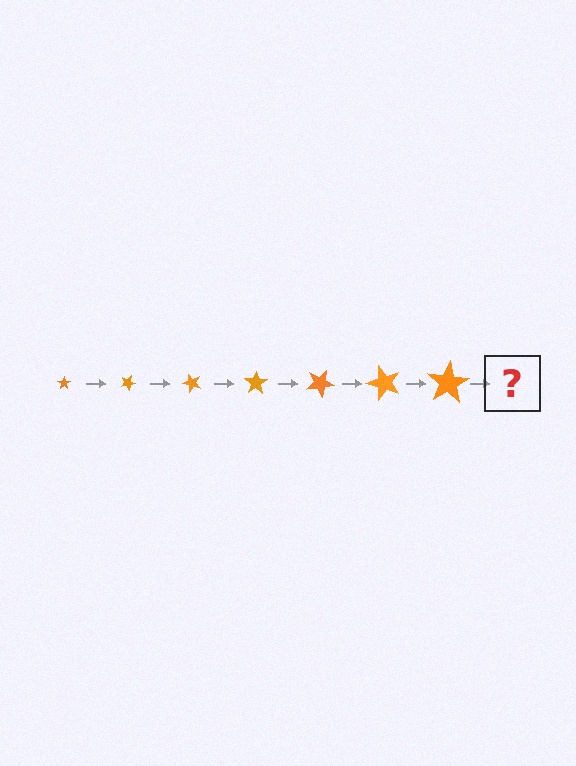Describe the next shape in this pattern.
It should be a star, larger than the previous one and rotated 175 degrees from the start.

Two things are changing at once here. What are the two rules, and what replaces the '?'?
The two rules are that the star grows larger each step and it rotates 25 degrees each step. The '?' should be a star, larger than the previous one and rotated 175 degrees from the start.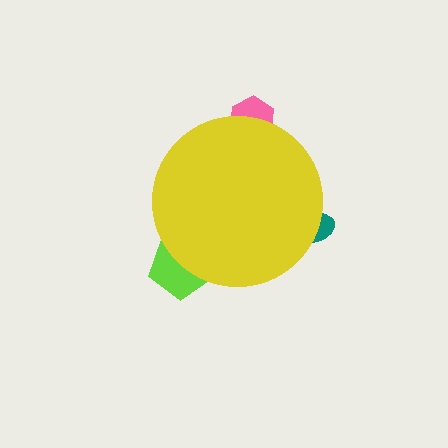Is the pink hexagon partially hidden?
Yes, the pink hexagon is partially hidden behind the yellow circle.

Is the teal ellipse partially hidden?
Yes, the teal ellipse is partially hidden behind the yellow circle.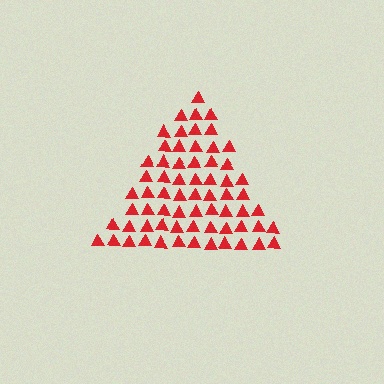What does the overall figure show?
The overall figure shows a triangle.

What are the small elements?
The small elements are triangles.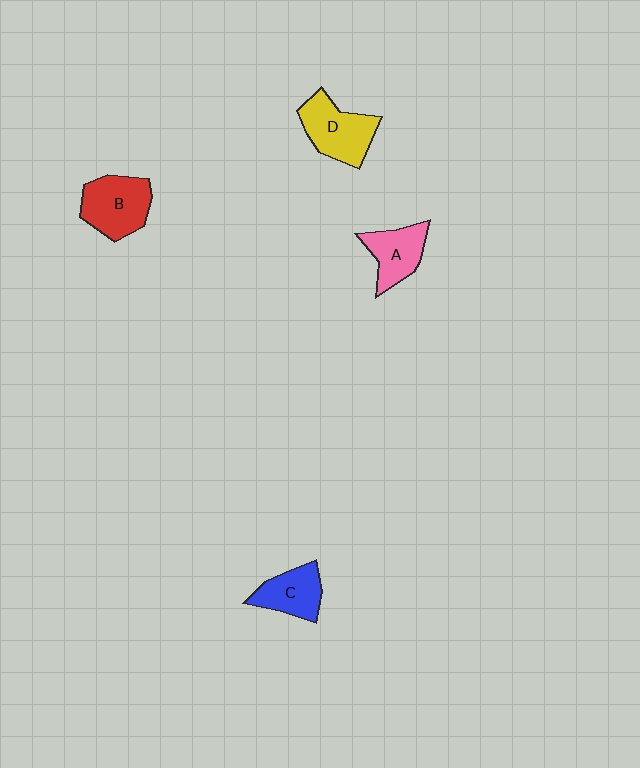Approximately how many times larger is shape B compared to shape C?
Approximately 1.3 times.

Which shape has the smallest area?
Shape C (blue).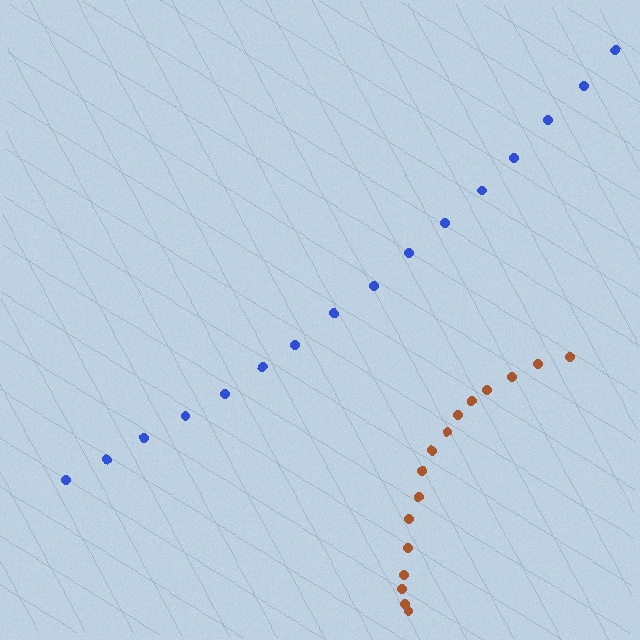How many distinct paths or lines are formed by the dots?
There are 2 distinct paths.